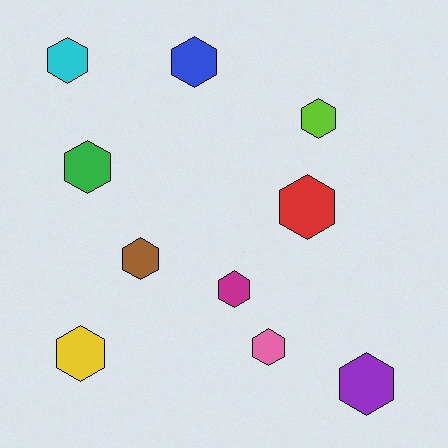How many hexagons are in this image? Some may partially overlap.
There are 10 hexagons.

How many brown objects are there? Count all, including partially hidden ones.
There is 1 brown object.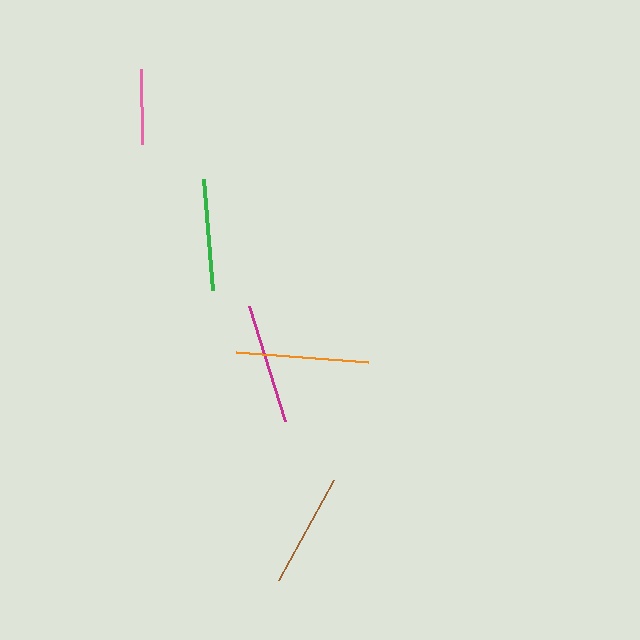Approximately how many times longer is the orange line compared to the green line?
The orange line is approximately 1.2 times the length of the green line.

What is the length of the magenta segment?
The magenta segment is approximately 121 pixels long.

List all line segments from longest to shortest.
From longest to shortest: orange, magenta, brown, green, pink.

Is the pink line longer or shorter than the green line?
The green line is longer than the pink line.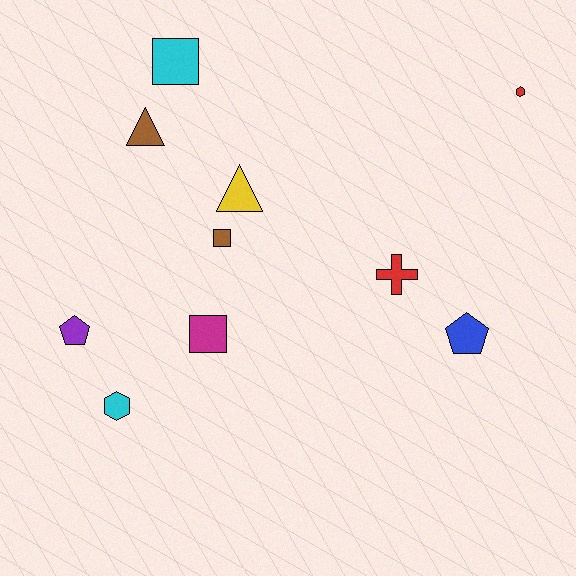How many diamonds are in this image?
There are no diamonds.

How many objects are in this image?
There are 10 objects.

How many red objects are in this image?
There are 2 red objects.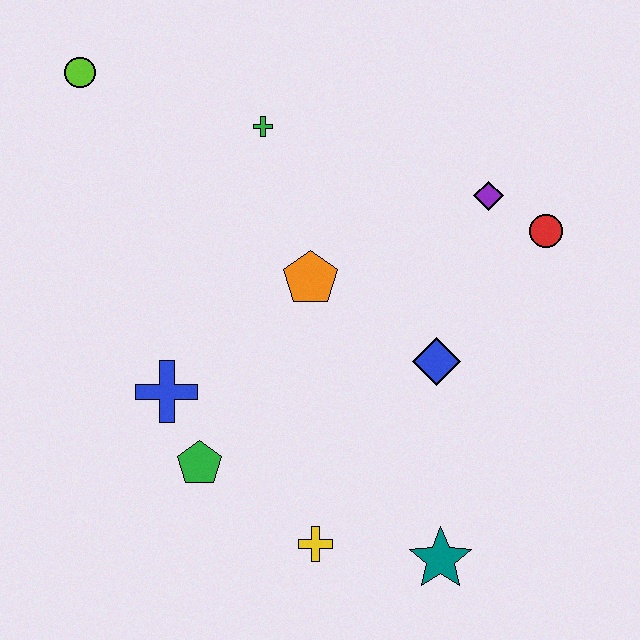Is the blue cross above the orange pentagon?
No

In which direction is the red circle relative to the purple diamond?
The red circle is to the right of the purple diamond.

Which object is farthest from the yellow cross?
The lime circle is farthest from the yellow cross.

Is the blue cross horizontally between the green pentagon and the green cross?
No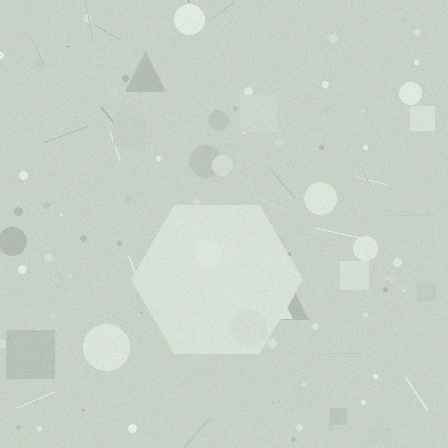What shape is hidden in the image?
A hexagon is hidden in the image.